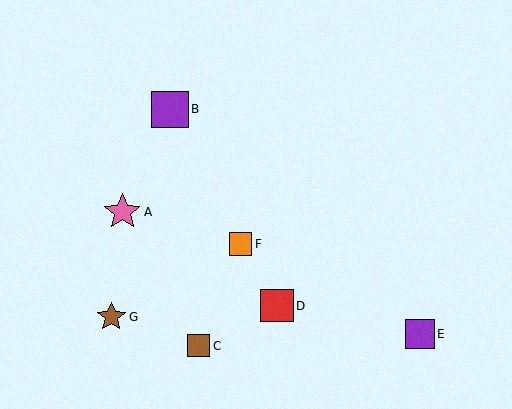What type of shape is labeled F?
Shape F is an orange square.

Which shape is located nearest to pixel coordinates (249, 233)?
The orange square (labeled F) at (241, 244) is nearest to that location.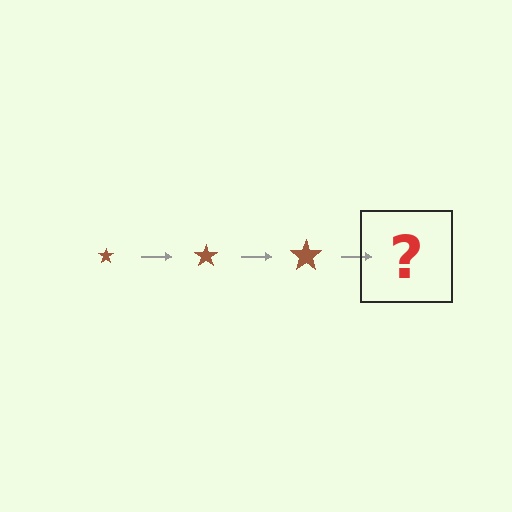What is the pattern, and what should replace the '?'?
The pattern is that the star gets progressively larger each step. The '?' should be a brown star, larger than the previous one.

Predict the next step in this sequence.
The next step is a brown star, larger than the previous one.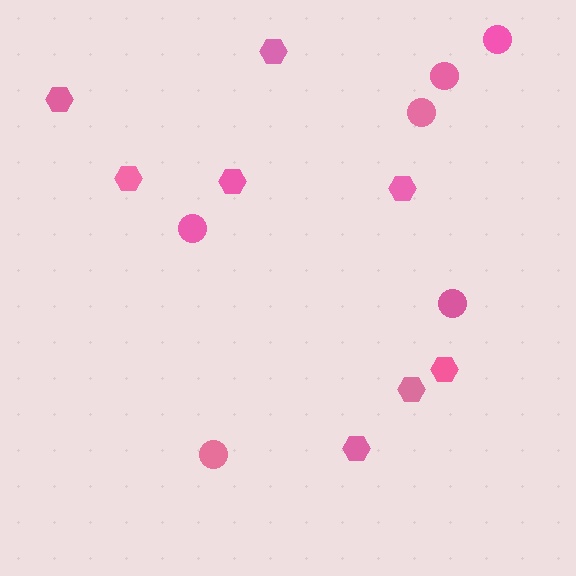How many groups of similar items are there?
There are 2 groups: one group of circles (6) and one group of hexagons (8).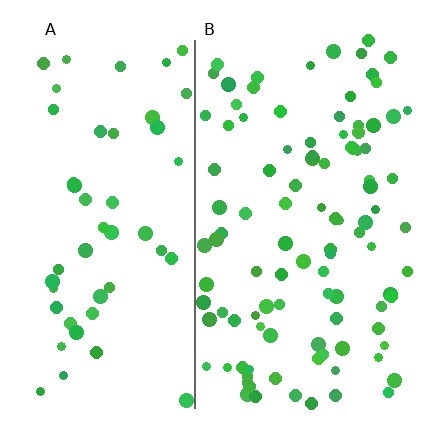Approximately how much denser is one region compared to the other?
Approximately 2.0× — region B over region A.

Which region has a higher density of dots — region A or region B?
B (the right).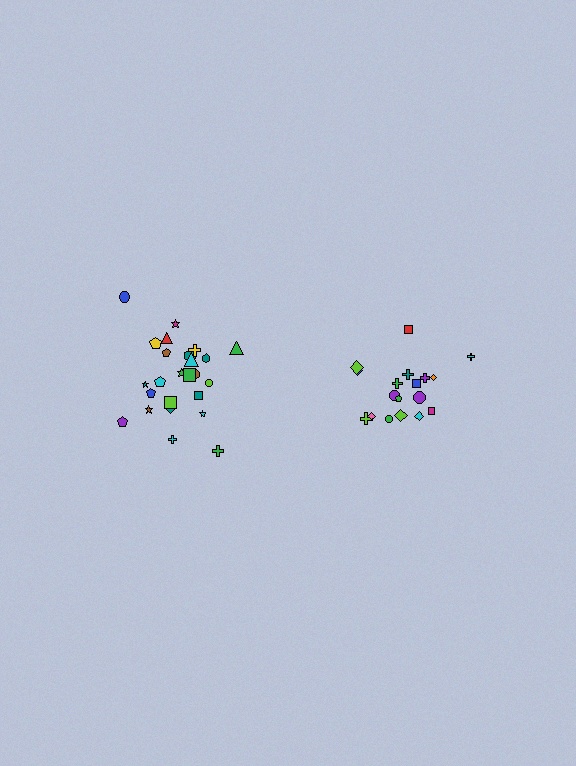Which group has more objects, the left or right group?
The left group.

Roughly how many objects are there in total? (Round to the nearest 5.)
Roughly 45 objects in total.